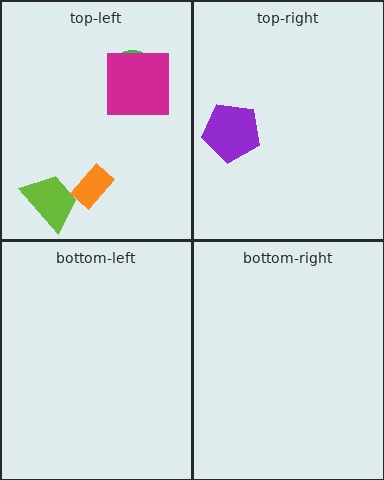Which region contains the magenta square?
The top-left region.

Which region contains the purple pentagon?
The top-right region.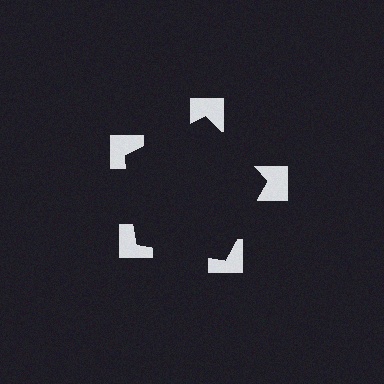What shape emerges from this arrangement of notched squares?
An illusory pentagon — its edges are inferred from the aligned wedge cuts in the notched squares, not physically drawn.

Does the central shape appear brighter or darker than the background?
It typically appears slightly darker than the background, even though no actual brightness change is drawn.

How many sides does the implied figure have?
5 sides.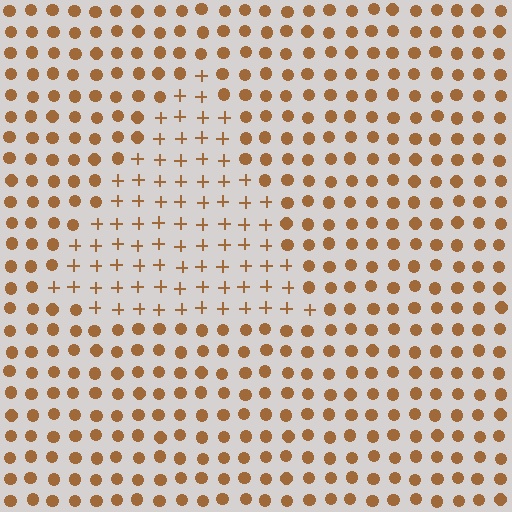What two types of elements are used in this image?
The image uses plus signs inside the triangle region and circles outside it.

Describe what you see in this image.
The image is filled with small brown elements arranged in a uniform grid. A triangle-shaped region contains plus signs, while the surrounding area contains circles. The boundary is defined purely by the change in element shape.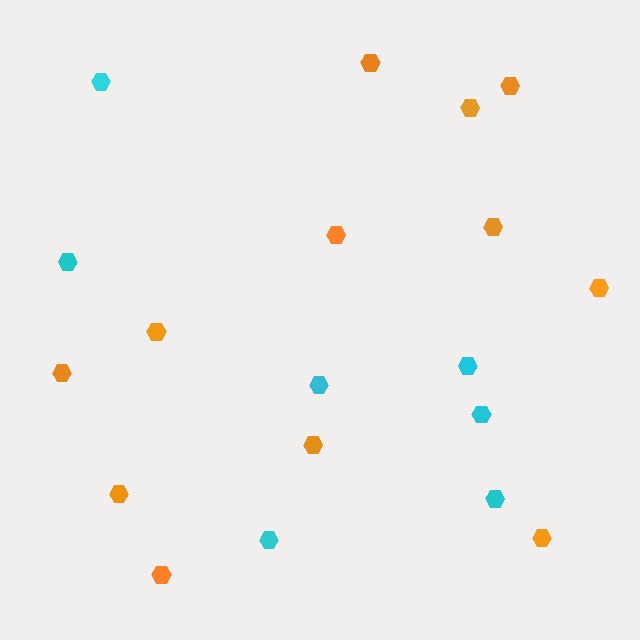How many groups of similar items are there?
There are 2 groups: one group of orange hexagons (12) and one group of cyan hexagons (7).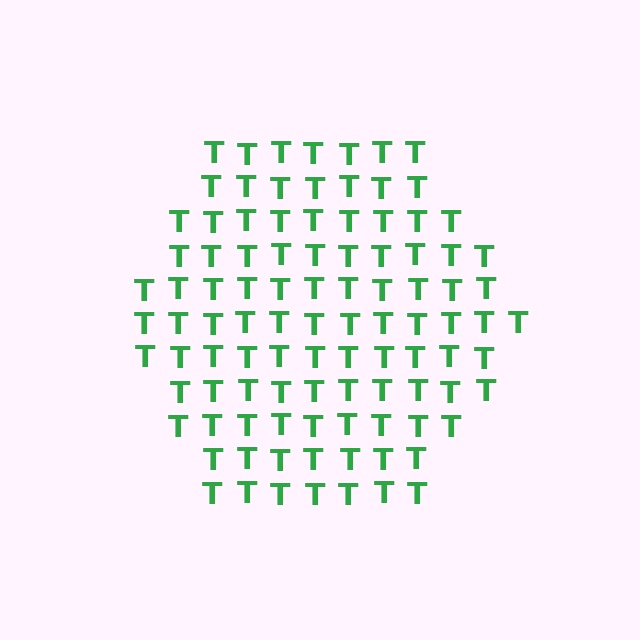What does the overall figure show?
The overall figure shows a hexagon.